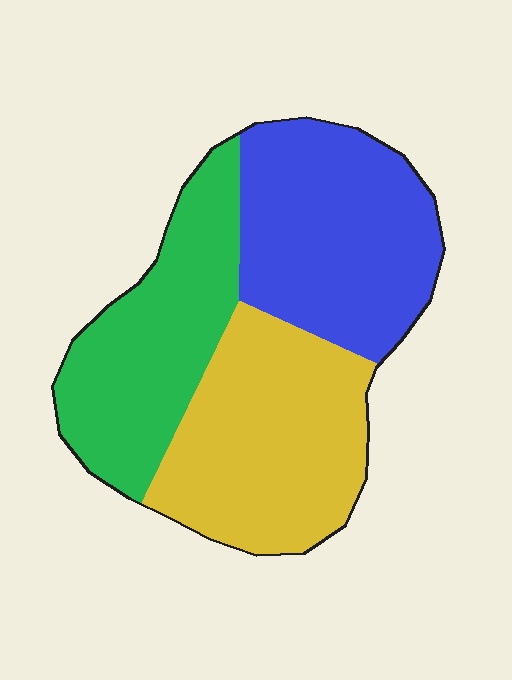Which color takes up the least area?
Green, at roughly 30%.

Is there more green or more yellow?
Yellow.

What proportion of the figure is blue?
Blue covers 34% of the figure.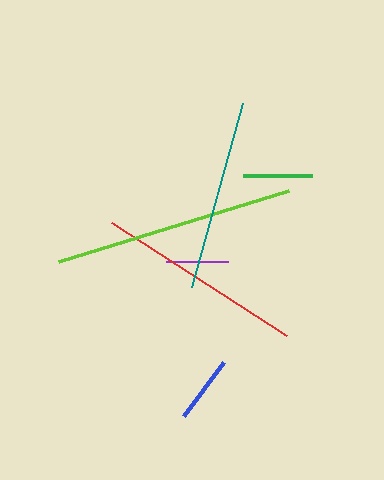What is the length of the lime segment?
The lime segment is approximately 241 pixels long.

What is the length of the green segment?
The green segment is approximately 69 pixels long.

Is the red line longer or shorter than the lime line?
The lime line is longer than the red line.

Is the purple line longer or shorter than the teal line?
The teal line is longer than the purple line.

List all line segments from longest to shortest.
From longest to shortest: lime, red, teal, green, blue, purple.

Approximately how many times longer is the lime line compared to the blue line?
The lime line is approximately 3.6 times the length of the blue line.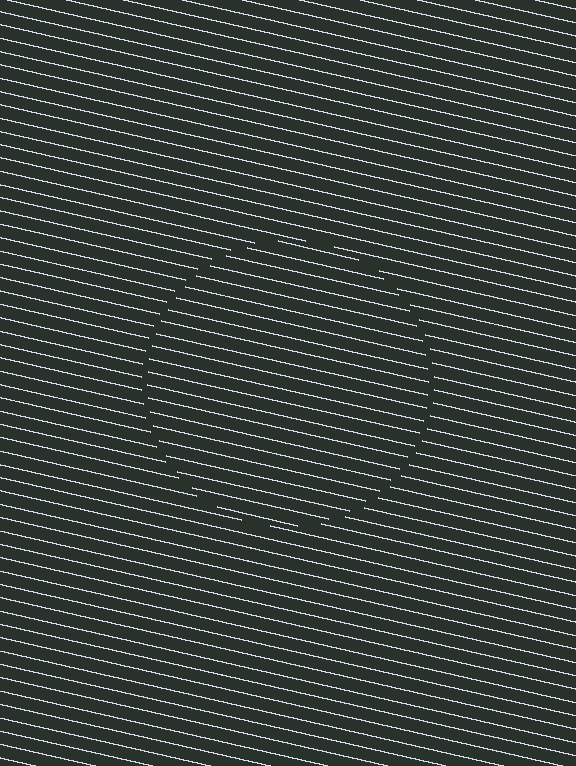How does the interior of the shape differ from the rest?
The interior of the shape contains the same grating, shifted by half a period — the contour is defined by the phase discontinuity where line-ends from the inner and outer gratings abut.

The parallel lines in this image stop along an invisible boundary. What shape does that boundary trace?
An illusory circle. The interior of the shape contains the same grating, shifted by half a period — the contour is defined by the phase discontinuity where line-ends from the inner and outer gratings abut.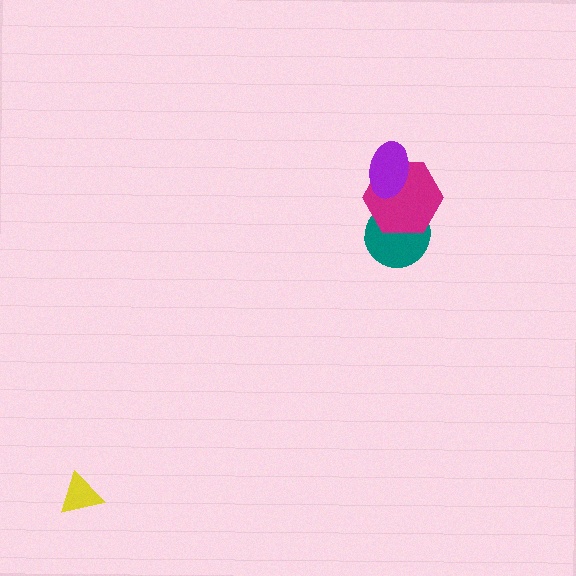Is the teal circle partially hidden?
Yes, it is partially covered by another shape.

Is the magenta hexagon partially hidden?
Yes, it is partially covered by another shape.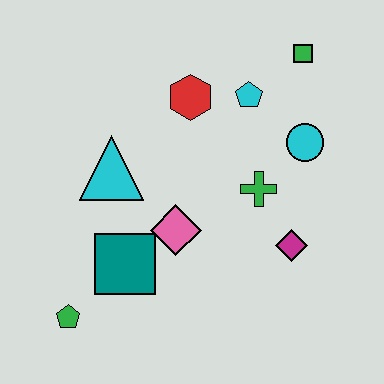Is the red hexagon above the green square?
No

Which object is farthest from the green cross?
The green pentagon is farthest from the green cross.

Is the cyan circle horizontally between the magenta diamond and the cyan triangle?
No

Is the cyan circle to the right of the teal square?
Yes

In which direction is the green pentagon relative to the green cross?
The green pentagon is to the left of the green cross.